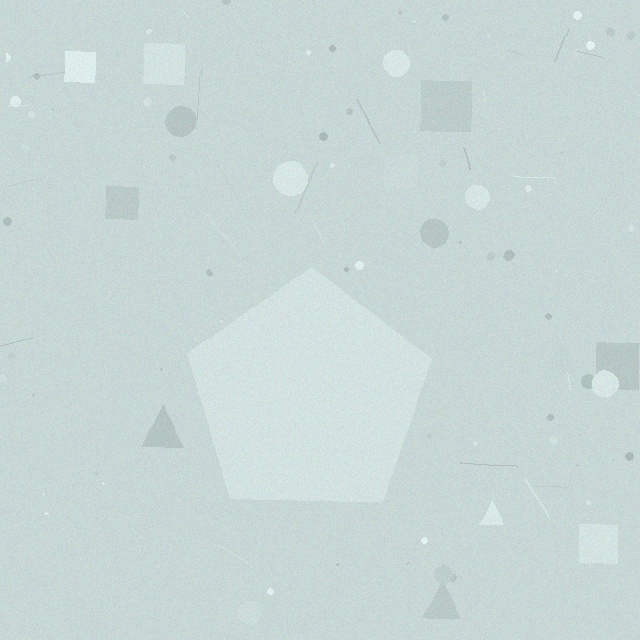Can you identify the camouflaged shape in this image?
The camouflaged shape is a pentagon.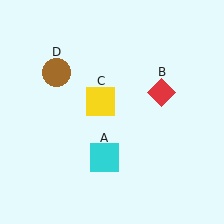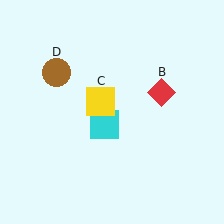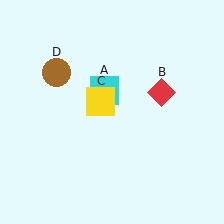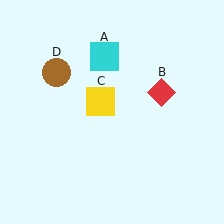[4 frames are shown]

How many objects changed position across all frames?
1 object changed position: cyan square (object A).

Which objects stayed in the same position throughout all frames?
Red diamond (object B) and yellow square (object C) and brown circle (object D) remained stationary.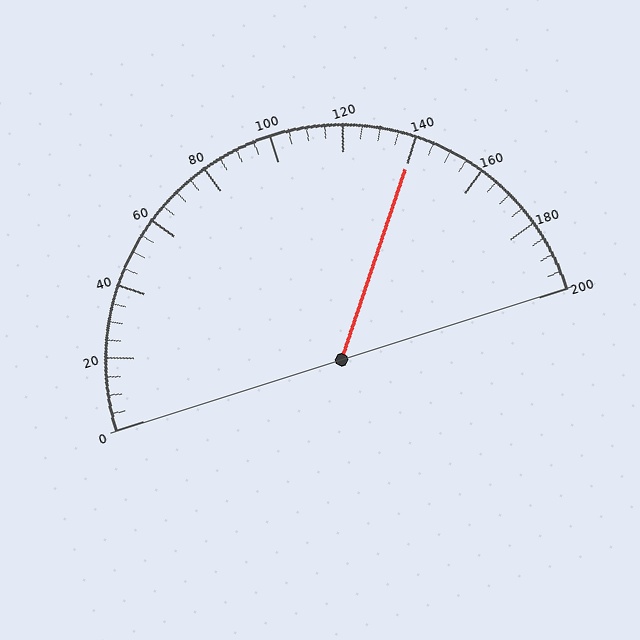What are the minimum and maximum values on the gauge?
The gauge ranges from 0 to 200.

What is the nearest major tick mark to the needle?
The nearest major tick mark is 140.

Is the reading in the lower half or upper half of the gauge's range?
The reading is in the upper half of the range (0 to 200).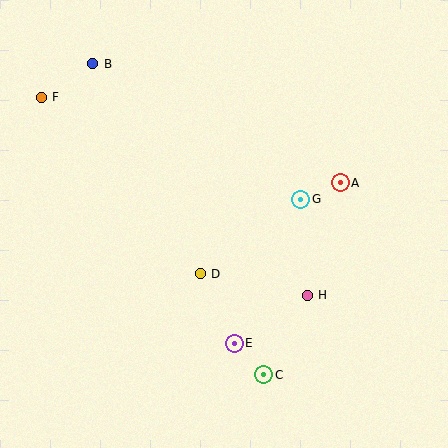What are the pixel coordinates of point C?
Point C is at (264, 375).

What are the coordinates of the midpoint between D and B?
The midpoint between D and B is at (147, 169).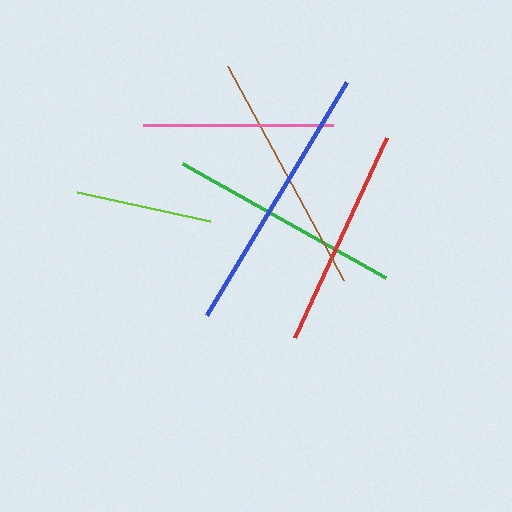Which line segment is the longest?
The blue line is the longest at approximately 272 pixels.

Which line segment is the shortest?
The lime line is the shortest at approximately 136 pixels.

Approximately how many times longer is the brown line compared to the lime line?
The brown line is approximately 1.8 times the length of the lime line.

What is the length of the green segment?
The green segment is approximately 233 pixels long.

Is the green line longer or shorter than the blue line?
The blue line is longer than the green line.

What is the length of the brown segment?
The brown segment is approximately 243 pixels long.